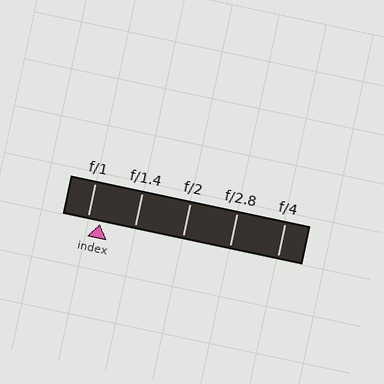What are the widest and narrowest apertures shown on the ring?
The widest aperture shown is f/1 and the narrowest is f/4.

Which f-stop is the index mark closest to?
The index mark is closest to f/1.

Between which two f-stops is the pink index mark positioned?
The index mark is between f/1 and f/1.4.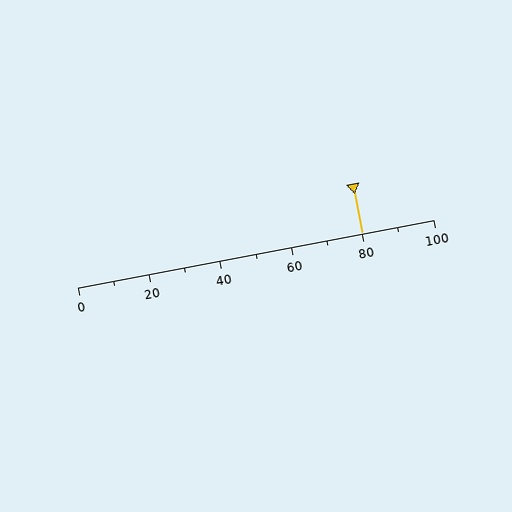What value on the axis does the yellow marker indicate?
The marker indicates approximately 80.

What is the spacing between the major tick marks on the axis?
The major ticks are spaced 20 apart.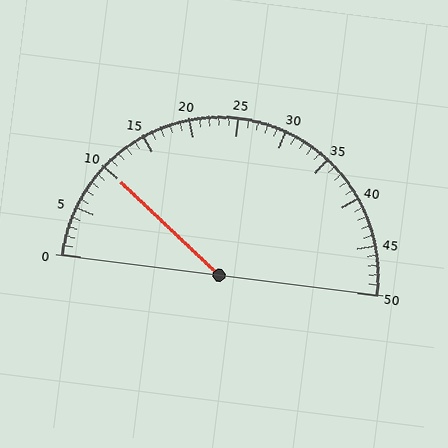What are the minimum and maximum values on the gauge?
The gauge ranges from 0 to 50.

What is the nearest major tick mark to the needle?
The nearest major tick mark is 10.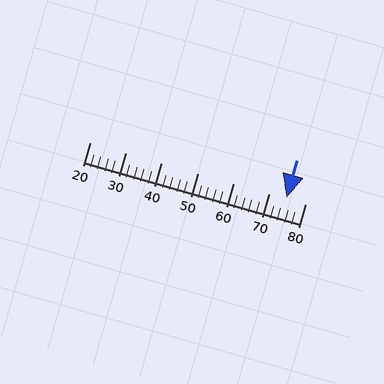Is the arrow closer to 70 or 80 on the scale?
The arrow is closer to 70.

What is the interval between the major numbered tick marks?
The major tick marks are spaced 10 units apart.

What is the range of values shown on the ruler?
The ruler shows values from 20 to 80.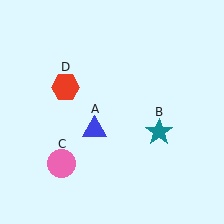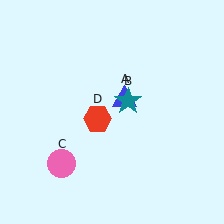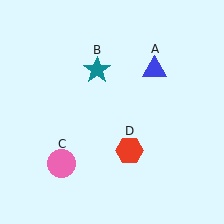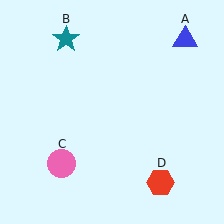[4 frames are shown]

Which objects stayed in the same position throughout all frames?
Pink circle (object C) remained stationary.